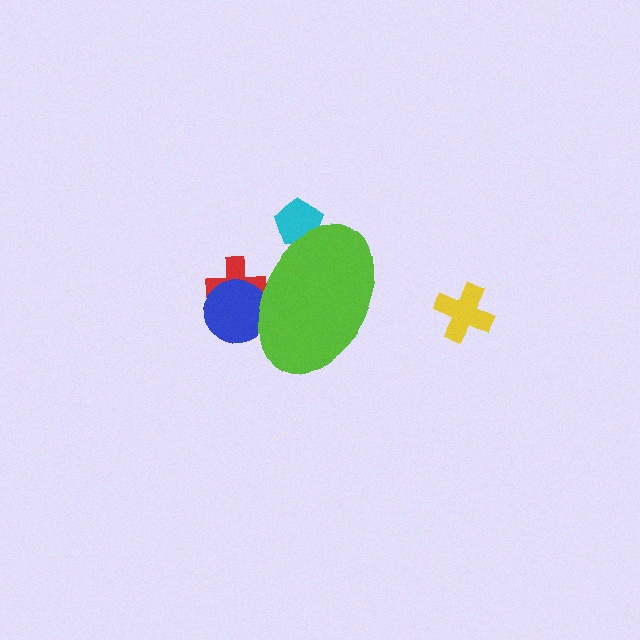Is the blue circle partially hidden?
Yes, the blue circle is partially hidden behind the lime ellipse.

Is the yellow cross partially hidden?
No, the yellow cross is fully visible.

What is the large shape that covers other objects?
A lime ellipse.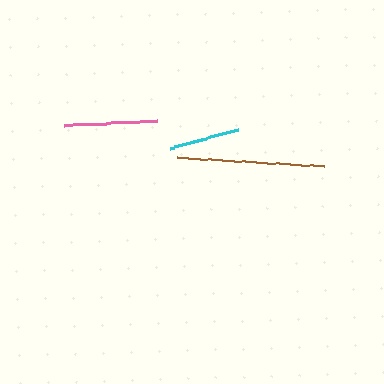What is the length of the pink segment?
The pink segment is approximately 93 pixels long.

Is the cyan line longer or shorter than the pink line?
The pink line is longer than the cyan line.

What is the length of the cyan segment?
The cyan segment is approximately 71 pixels long.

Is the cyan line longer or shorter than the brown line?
The brown line is longer than the cyan line.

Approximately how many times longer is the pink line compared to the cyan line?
The pink line is approximately 1.3 times the length of the cyan line.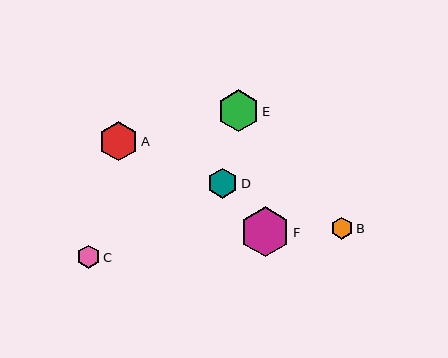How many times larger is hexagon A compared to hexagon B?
Hexagon A is approximately 1.8 times the size of hexagon B.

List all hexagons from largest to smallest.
From largest to smallest: F, E, A, D, C, B.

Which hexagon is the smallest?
Hexagon B is the smallest with a size of approximately 22 pixels.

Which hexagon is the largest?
Hexagon F is the largest with a size of approximately 50 pixels.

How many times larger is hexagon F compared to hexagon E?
Hexagon F is approximately 1.2 times the size of hexagon E.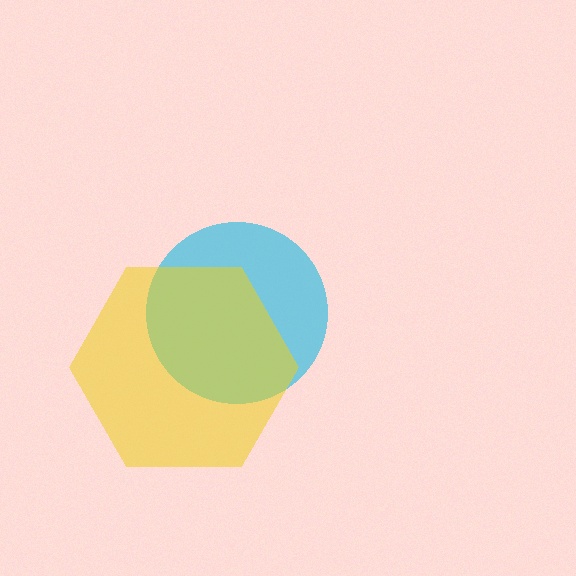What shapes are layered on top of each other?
The layered shapes are: a cyan circle, a yellow hexagon.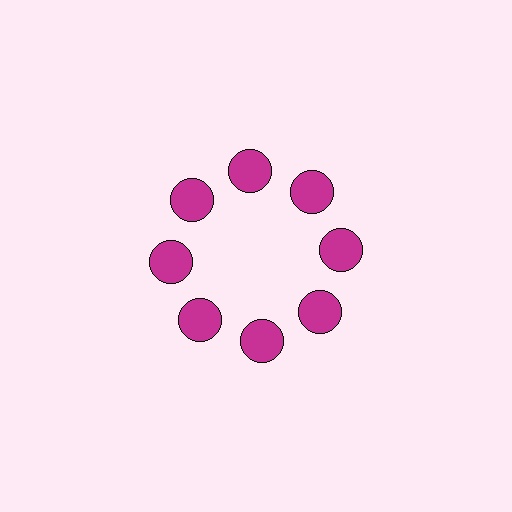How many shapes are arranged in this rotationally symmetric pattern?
There are 8 shapes, arranged in 8 groups of 1.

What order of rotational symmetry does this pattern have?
This pattern has 8-fold rotational symmetry.